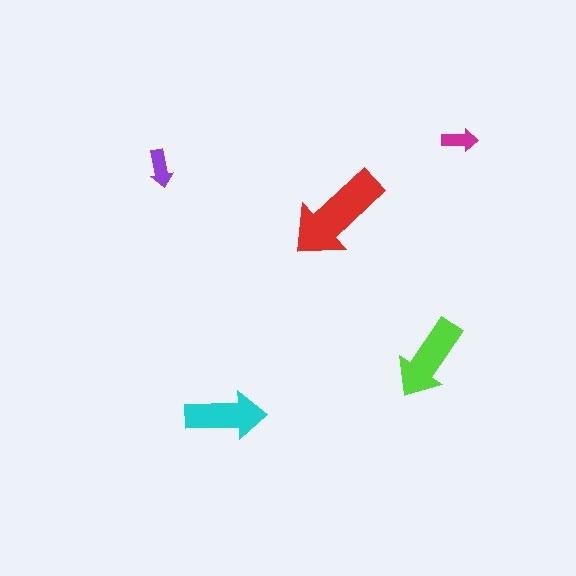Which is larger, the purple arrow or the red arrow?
The red one.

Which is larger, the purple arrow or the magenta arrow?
The purple one.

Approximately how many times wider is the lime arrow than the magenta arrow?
About 2.5 times wider.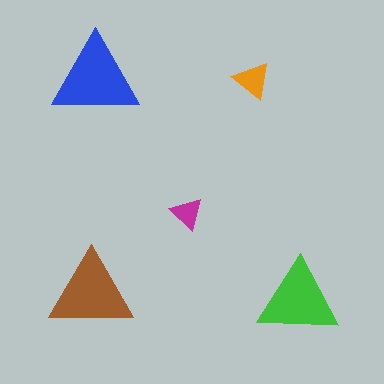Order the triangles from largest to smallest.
the blue one, the brown one, the green one, the orange one, the magenta one.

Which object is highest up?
The blue triangle is topmost.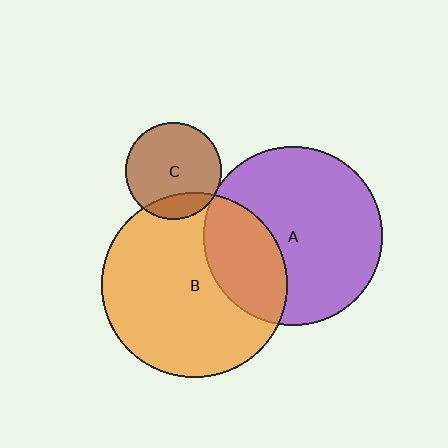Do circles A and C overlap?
Yes.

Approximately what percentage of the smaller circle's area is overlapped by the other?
Approximately 5%.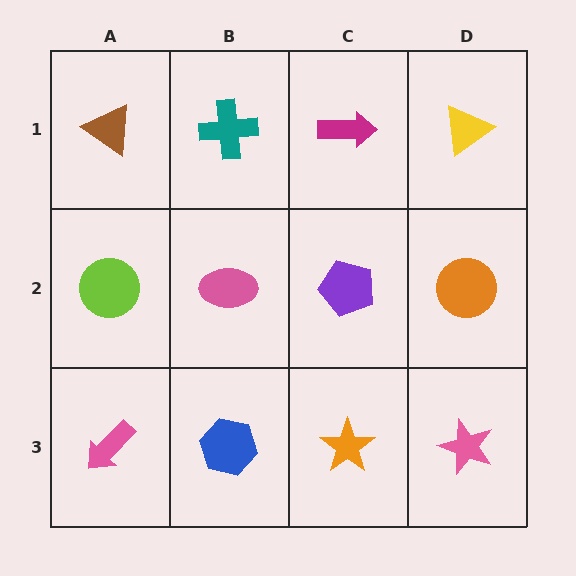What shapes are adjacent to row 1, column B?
A pink ellipse (row 2, column B), a brown triangle (row 1, column A), a magenta arrow (row 1, column C).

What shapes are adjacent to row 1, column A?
A lime circle (row 2, column A), a teal cross (row 1, column B).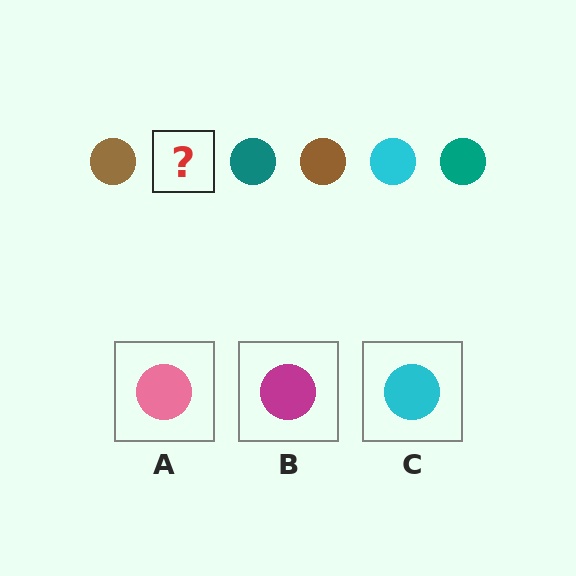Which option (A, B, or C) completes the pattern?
C.